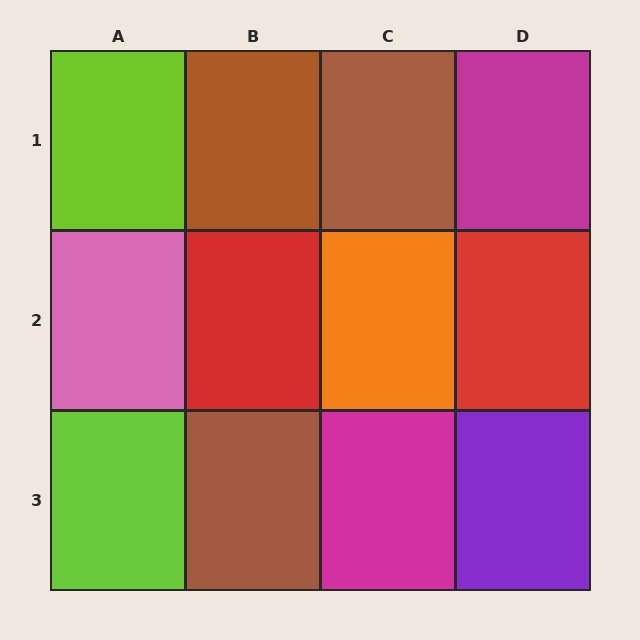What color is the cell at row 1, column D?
Magenta.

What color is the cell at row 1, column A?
Lime.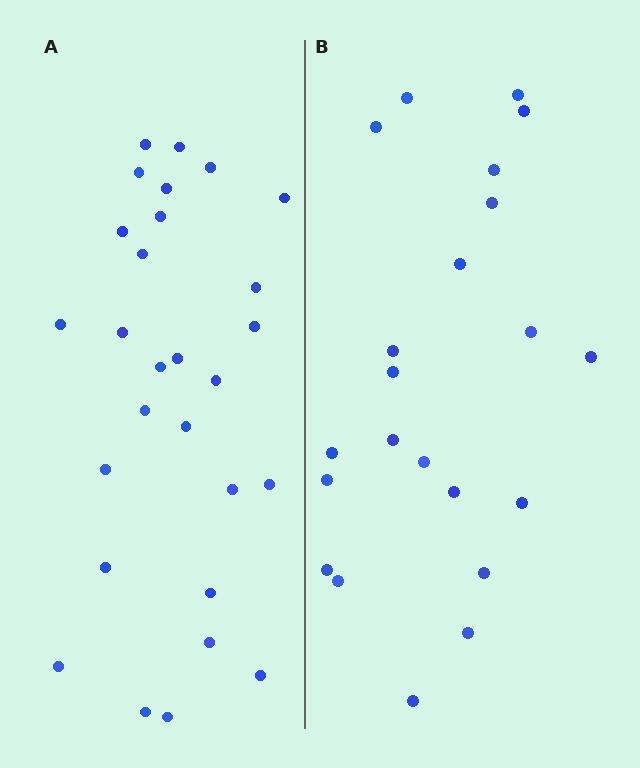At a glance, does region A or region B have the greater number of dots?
Region A (the left region) has more dots.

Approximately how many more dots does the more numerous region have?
Region A has about 6 more dots than region B.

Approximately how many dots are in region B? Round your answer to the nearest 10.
About 20 dots. (The exact count is 22, which rounds to 20.)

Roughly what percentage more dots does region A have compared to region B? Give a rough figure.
About 25% more.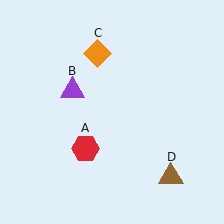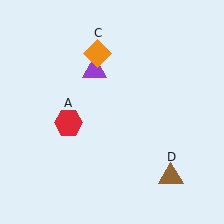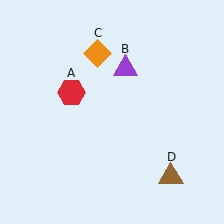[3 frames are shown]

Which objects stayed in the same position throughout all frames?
Orange diamond (object C) and brown triangle (object D) remained stationary.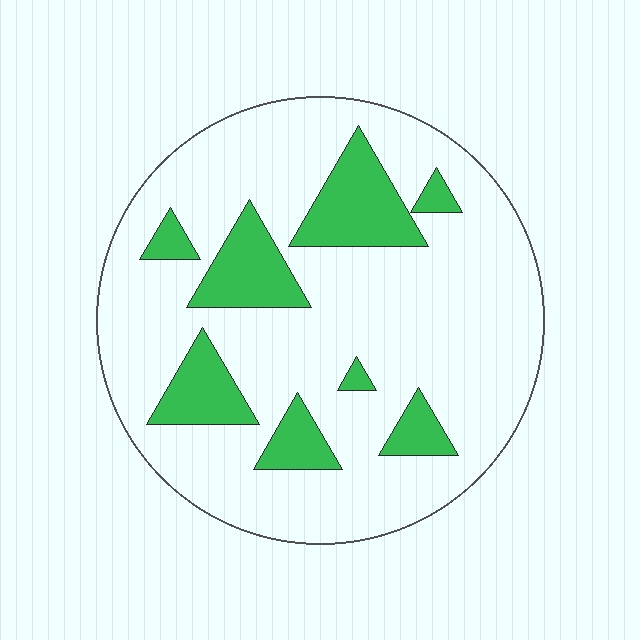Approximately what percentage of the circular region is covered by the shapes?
Approximately 20%.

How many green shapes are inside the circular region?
8.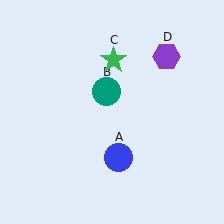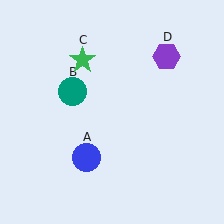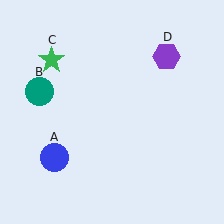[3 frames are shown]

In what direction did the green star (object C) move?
The green star (object C) moved left.